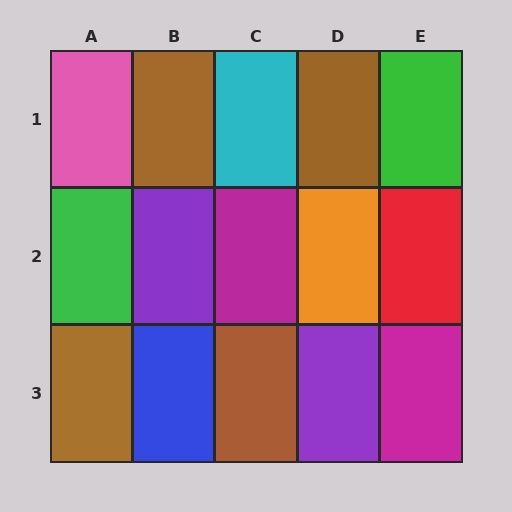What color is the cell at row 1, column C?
Cyan.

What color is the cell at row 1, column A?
Pink.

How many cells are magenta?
2 cells are magenta.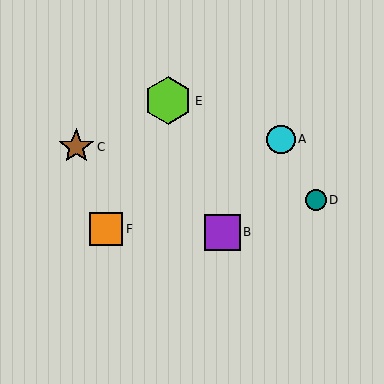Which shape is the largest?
The lime hexagon (labeled E) is the largest.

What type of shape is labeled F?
Shape F is an orange square.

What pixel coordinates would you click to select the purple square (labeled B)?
Click at (222, 232) to select the purple square B.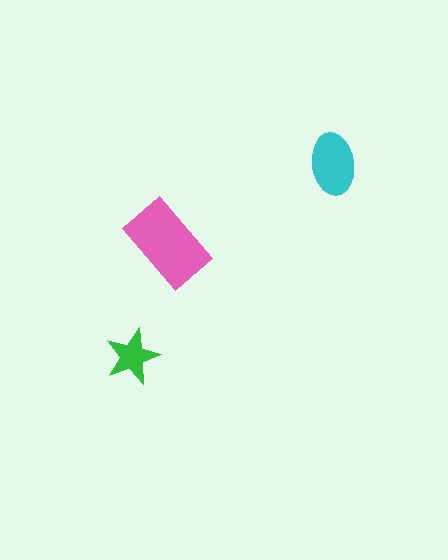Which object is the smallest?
The green star.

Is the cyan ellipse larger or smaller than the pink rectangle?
Smaller.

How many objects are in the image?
There are 3 objects in the image.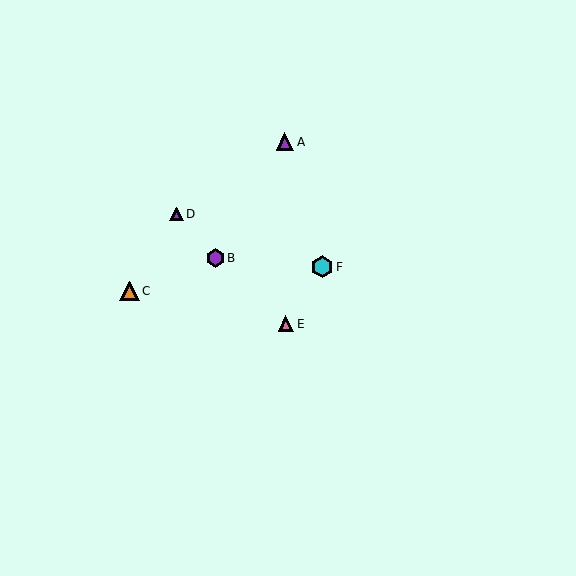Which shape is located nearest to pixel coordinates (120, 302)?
The orange triangle (labeled C) at (130, 291) is nearest to that location.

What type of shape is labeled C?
Shape C is an orange triangle.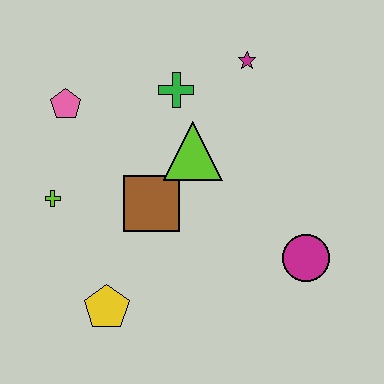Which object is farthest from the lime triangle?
The yellow pentagon is farthest from the lime triangle.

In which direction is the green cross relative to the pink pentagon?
The green cross is to the right of the pink pentagon.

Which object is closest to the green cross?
The lime triangle is closest to the green cross.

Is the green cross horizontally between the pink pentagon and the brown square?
No